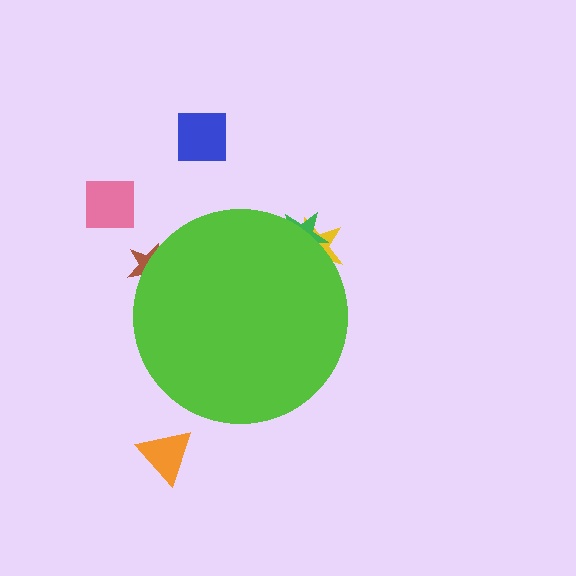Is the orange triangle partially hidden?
No, the orange triangle is fully visible.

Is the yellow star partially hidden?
Yes, the yellow star is partially hidden behind the lime circle.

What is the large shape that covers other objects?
A lime circle.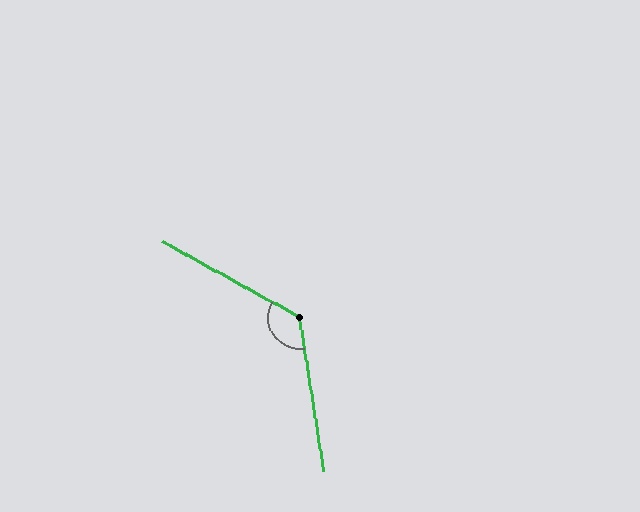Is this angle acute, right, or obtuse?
It is obtuse.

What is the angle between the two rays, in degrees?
Approximately 128 degrees.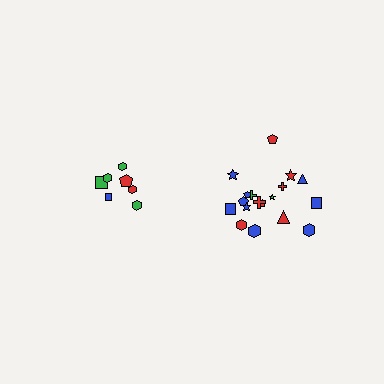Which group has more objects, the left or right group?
The right group.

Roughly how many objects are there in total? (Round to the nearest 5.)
Roughly 25 objects in total.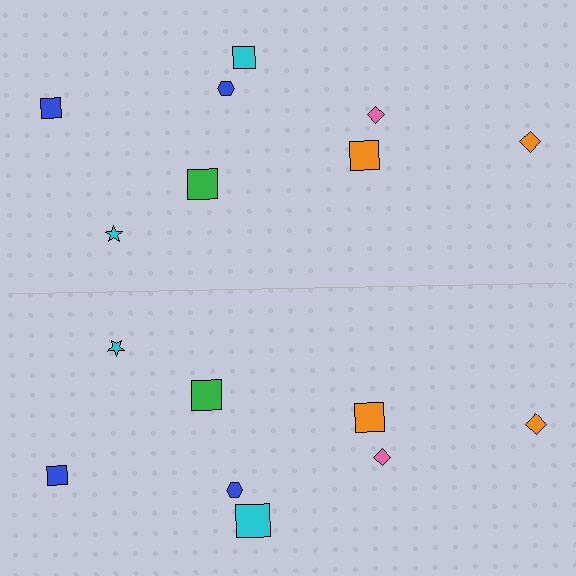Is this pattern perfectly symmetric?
No, the pattern is not perfectly symmetric. The cyan square on the bottom side has a different size than its mirror counterpart.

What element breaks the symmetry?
The cyan square on the bottom side has a different size than its mirror counterpart.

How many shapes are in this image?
There are 16 shapes in this image.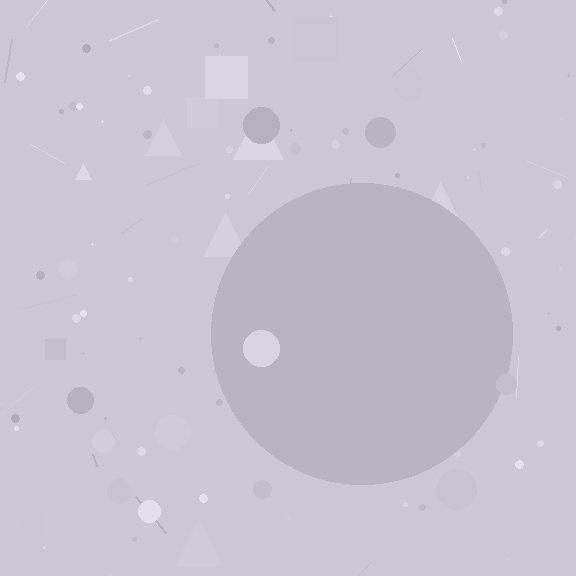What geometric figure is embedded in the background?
A circle is embedded in the background.